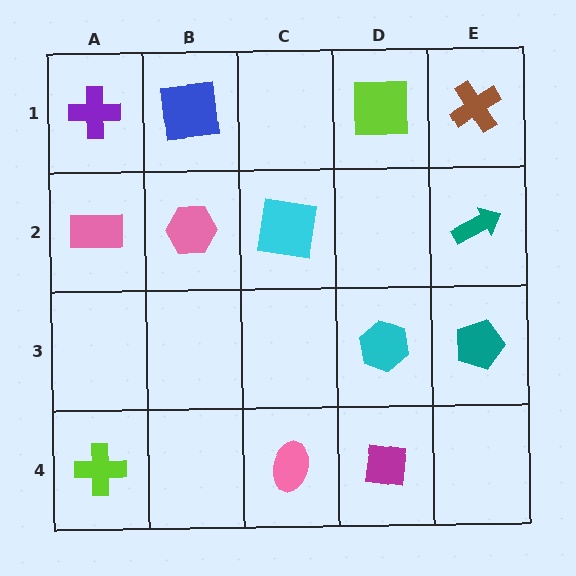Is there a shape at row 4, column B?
No, that cell is empty.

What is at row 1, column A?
A purple cross.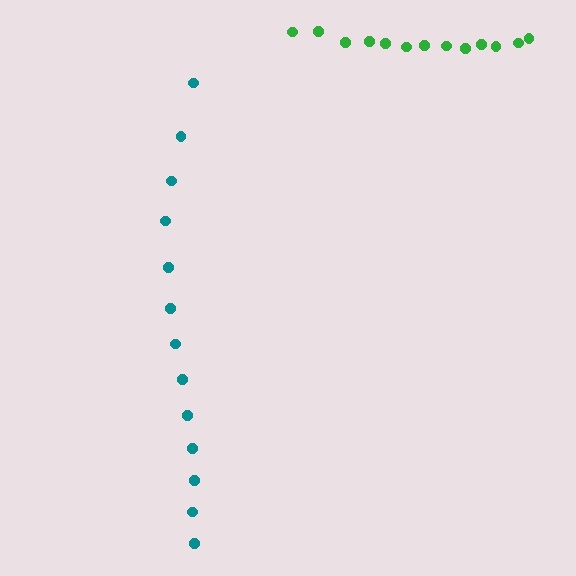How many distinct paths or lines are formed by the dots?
There are 2 distinct paths.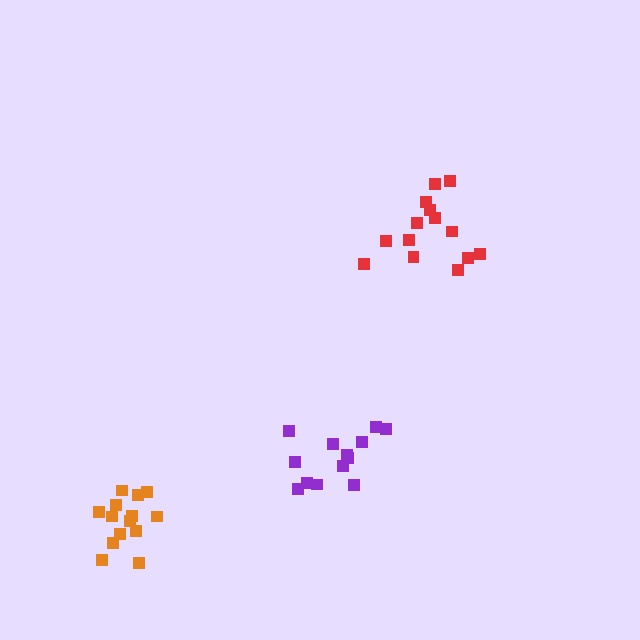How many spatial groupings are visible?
There are 3 spatial groupings.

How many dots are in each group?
Group 1: 14 dots, Group 2: 14 dots, Group 3: 13 dots (41 total).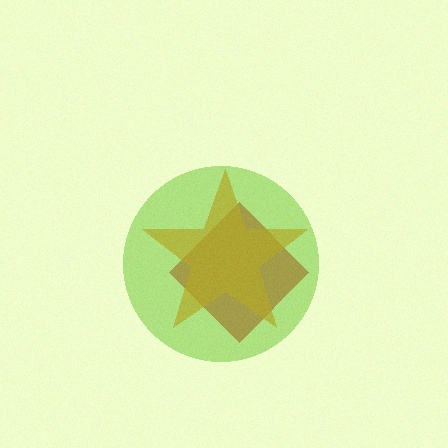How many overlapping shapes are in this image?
There are 3 overlapping shapes in the image.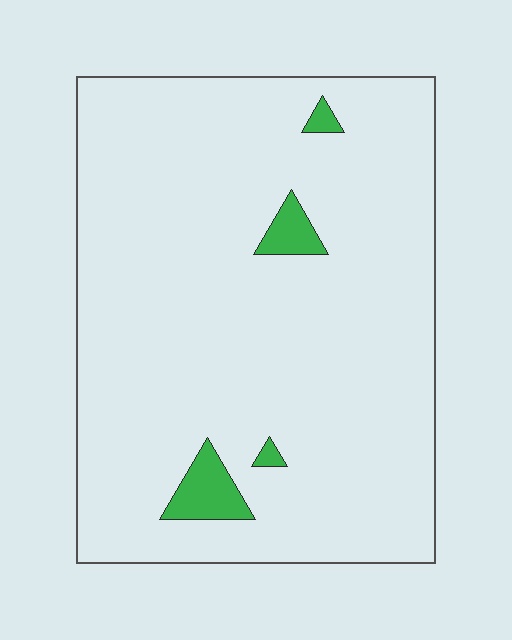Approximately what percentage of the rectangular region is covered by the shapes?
Approximately 5%.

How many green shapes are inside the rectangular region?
4.